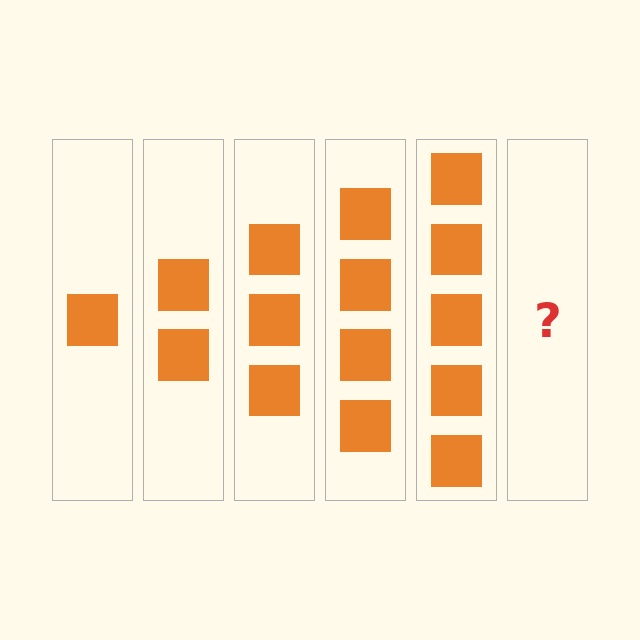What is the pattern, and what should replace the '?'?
The pattern is that each step adds one more square. The '?' should be 6 squares.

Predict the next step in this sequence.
The next step is 6 squares.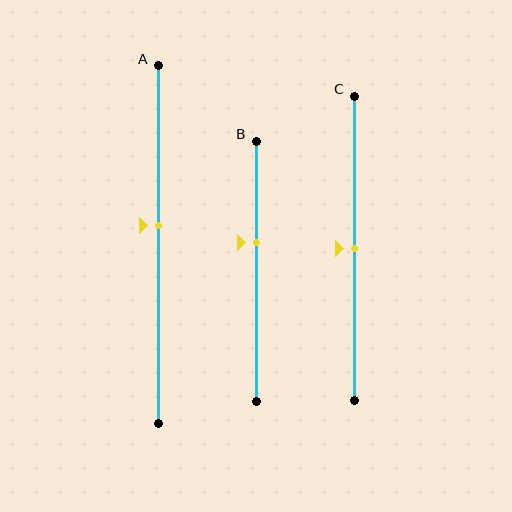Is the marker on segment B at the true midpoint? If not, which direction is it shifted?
No, the marker on segment B is shifted upward by about 11% of the segment length.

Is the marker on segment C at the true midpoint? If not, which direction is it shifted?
Yes, the marker on segment C is at the true midpoint.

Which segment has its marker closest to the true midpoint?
Segment C has its marker closest to the true midpoint.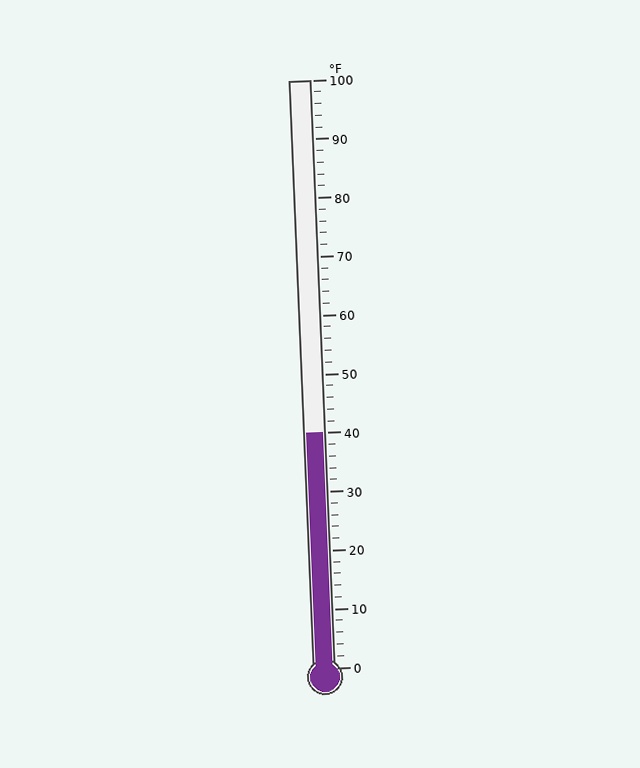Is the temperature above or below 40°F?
The temperature is at 40°F.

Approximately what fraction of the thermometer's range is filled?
The thermometer is filled to approximately 40% of its range.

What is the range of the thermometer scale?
The thermometer scale ranges from 0°F to 100°F.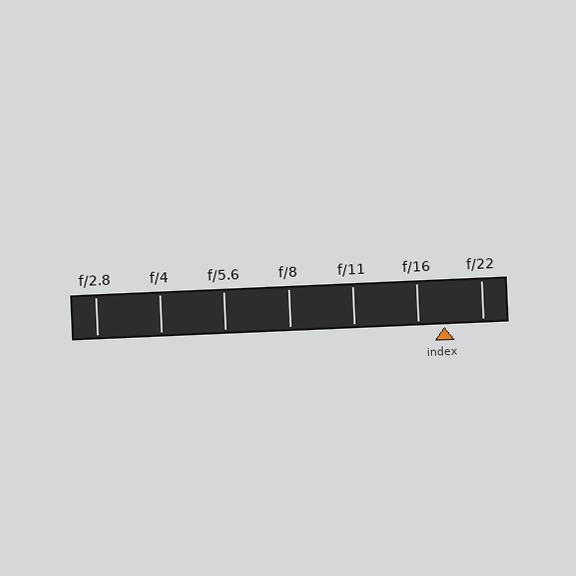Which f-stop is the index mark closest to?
The index mark is closest to f/16.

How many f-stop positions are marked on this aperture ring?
There are 7 f-stop positions marked.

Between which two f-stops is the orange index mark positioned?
The index mark is between f/16 and f/22.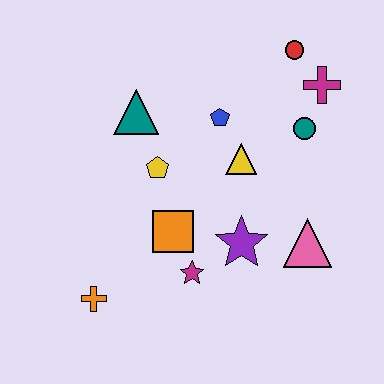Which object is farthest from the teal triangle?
The pink triangle is farthest from the teal triangle.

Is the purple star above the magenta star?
Yes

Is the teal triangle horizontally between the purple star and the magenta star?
No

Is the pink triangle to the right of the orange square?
Yes